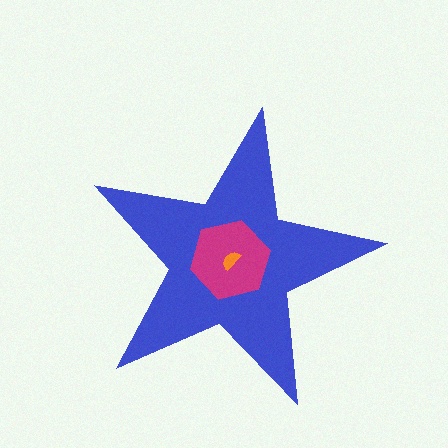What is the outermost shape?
The blue star.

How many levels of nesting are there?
3.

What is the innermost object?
The orange semicircle.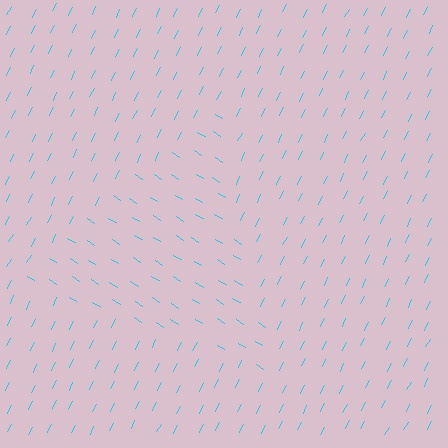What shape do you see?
I see a triangle.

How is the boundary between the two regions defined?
The boundary is defined purely by a change in line orientation (approximately 85 degrees difference). All lines are the same color and thickness.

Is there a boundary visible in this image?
Yes, there is a texture boundary formed by a change in line orientation.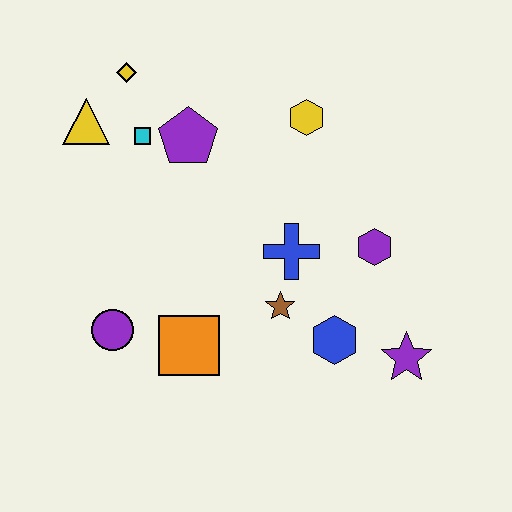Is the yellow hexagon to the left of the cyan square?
No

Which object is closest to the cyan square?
The purple pentagon is closest to the cyan square.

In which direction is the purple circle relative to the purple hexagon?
The purple circle is to the left of the purple hexagon.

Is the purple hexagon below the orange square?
No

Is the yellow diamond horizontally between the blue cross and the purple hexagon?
No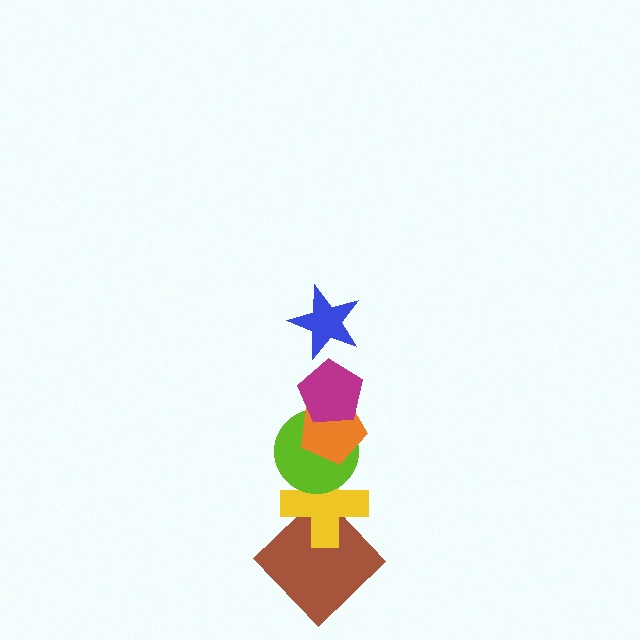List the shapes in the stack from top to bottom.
From top to bottom: the blue star, the magenta pentagon, the orange pentagon, the lime circle, the yellow cross, the brown diamond.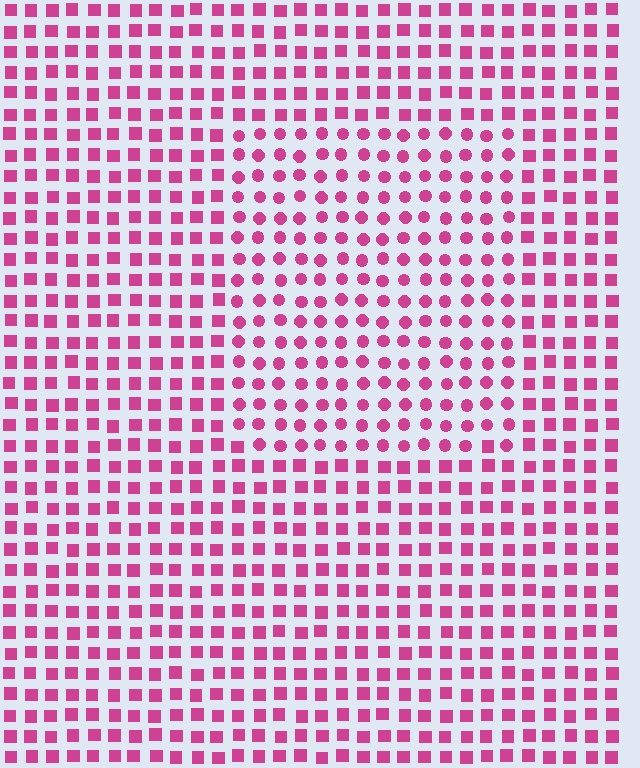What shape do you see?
I see a rectangle.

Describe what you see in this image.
The image is filled with small magenta elements arranged in a uniform grid. A rectangle-shaped region contains circles, while the surrounding area contains squares. The boundary is defined purely by the change in element shape.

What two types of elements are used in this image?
The image uses circles inside the rectangle region and squares outside it.